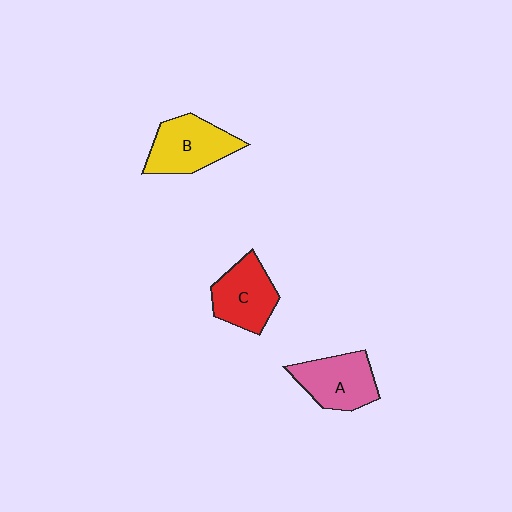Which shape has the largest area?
Shape B (yellow).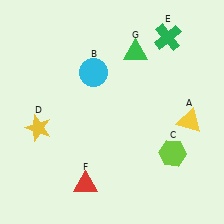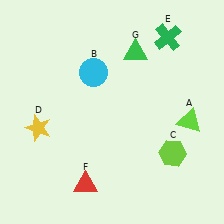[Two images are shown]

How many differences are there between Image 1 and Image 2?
There is 1 difference between the two images.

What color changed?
The triangle (A) changed from yellow in Image 1 to lime in Image 2.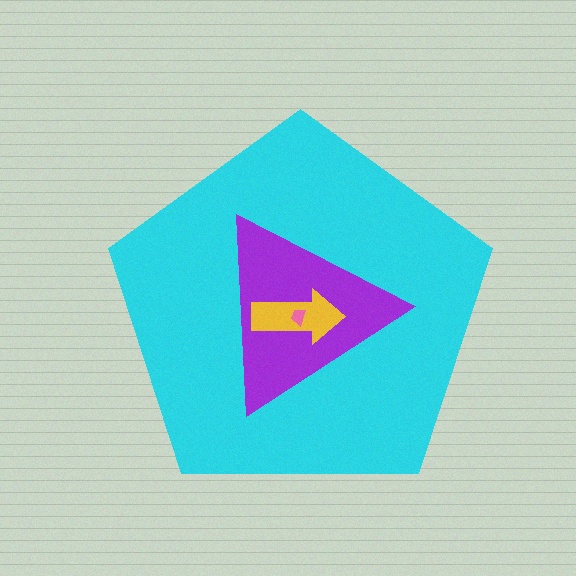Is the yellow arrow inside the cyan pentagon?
Yes.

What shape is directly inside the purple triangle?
The yellow arrow.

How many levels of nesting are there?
4.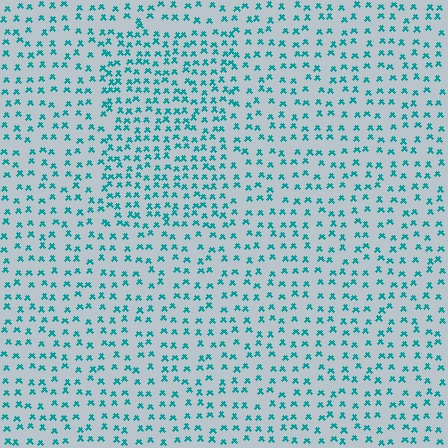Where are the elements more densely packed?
The elements are more densely packed inside the rectangle boundary.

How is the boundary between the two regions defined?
The boundary is defined by a change in element density (approximately 1.6x ratio). All elements are the same color, size, and shape.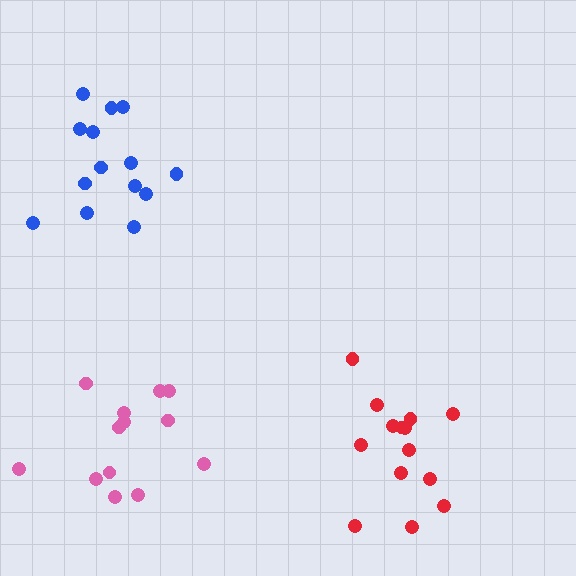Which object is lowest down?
The pink cluster is bottommost.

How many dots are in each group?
Group 1: 14 dots, Group 2: 14 dots, Group 3: 13 dots (41 total).